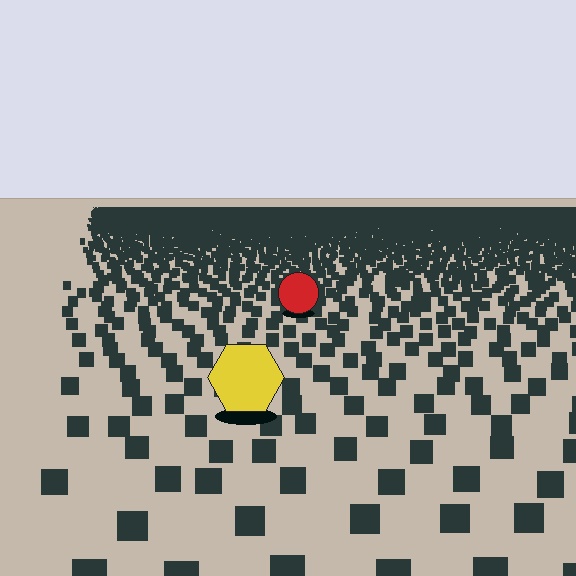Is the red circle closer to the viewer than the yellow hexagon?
No. The yellow hexagon is closer — you can tell from the texture gradient: the ground texture is coarser near it.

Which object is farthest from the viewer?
The red circle is farthest from the viewer. It appears smaller and the ground texture around it is denser.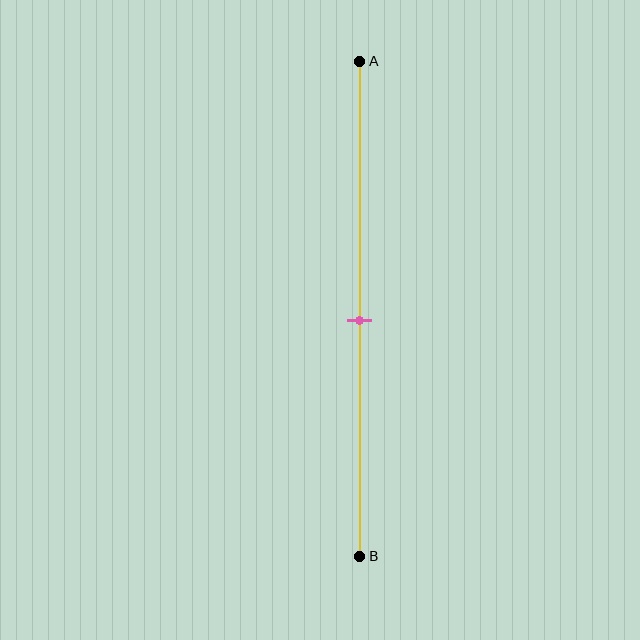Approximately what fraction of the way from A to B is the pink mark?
The pink mark is approximately 50% of the way from A to B.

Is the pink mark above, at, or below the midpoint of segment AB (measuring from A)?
The pink mark is approximately at the midpoint of segment AB.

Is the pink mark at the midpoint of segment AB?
Yes, the mark is approximately at the midpoint.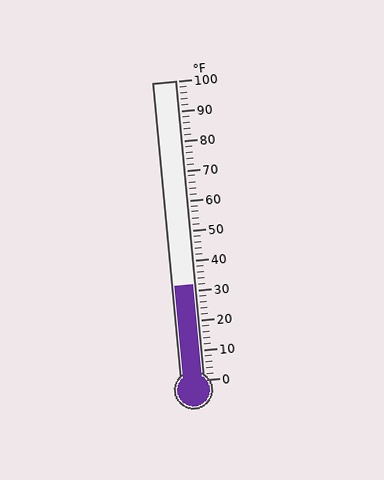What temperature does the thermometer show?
The thermometer shows approximately 32°F.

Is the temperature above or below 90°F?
The temperature is below 90°F.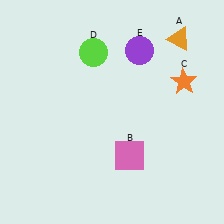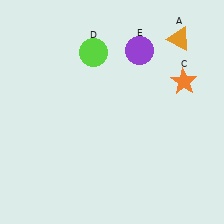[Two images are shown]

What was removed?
The pink square (B) was removed in Image 2.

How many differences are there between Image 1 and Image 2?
There is 1 difference between the two images.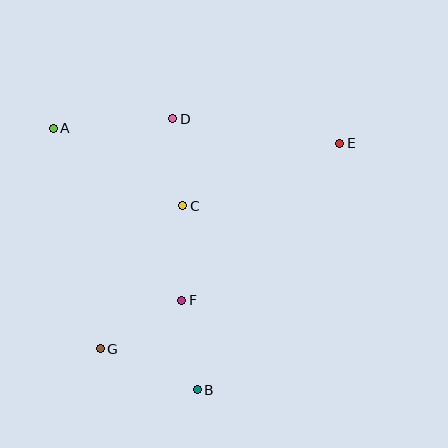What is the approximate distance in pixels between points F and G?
The distance between F and G is approximately 95 pixels.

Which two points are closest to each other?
Points C and D are closest to each other.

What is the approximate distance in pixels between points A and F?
The distance between A and F is approximately 215 pixels.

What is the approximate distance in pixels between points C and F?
The distance between C and F is approximately 95 pixels.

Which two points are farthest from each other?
Points E and G are farthest from each other.